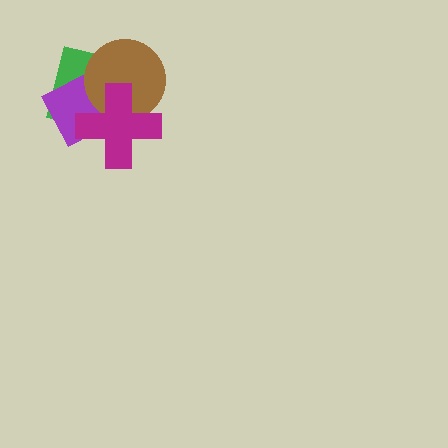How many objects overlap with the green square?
3 objects overlap with the green square.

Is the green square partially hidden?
Yes, it is partially covered by another shape.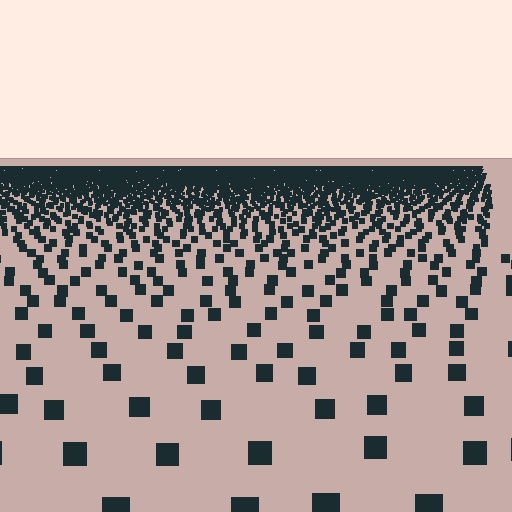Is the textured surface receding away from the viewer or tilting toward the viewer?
The surface is receding away from the viewer. Texture elements get smaller and denser toward the top.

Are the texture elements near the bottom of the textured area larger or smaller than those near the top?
Larger. Near the bottom, elements are closer to the viewer and appear at a bigger on-screen size.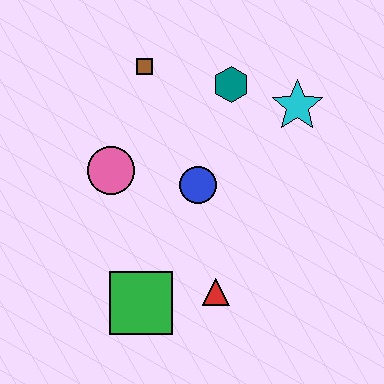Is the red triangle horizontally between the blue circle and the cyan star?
Yes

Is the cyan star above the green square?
Yes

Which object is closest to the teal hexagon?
The cyan star is closest to the teal hexagon.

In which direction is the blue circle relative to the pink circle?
The blue circle is to the right of the pink circle.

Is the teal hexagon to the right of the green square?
Yes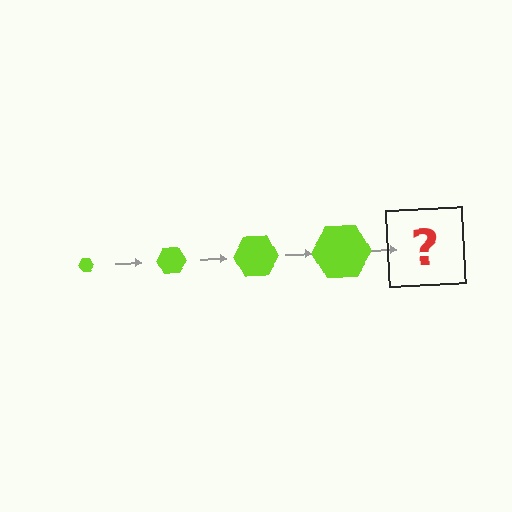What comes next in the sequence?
The next element should be a lime hexagon, larger than the previous one.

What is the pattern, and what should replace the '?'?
The pattern is that the hexagon gets progressively larger each step. The '?' should be a lime hexagon, larger than the previous one.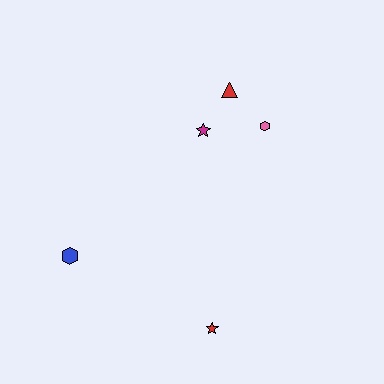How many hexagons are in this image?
There are 2 hexagons.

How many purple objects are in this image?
There are no purple objects.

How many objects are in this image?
There are 5 objects.